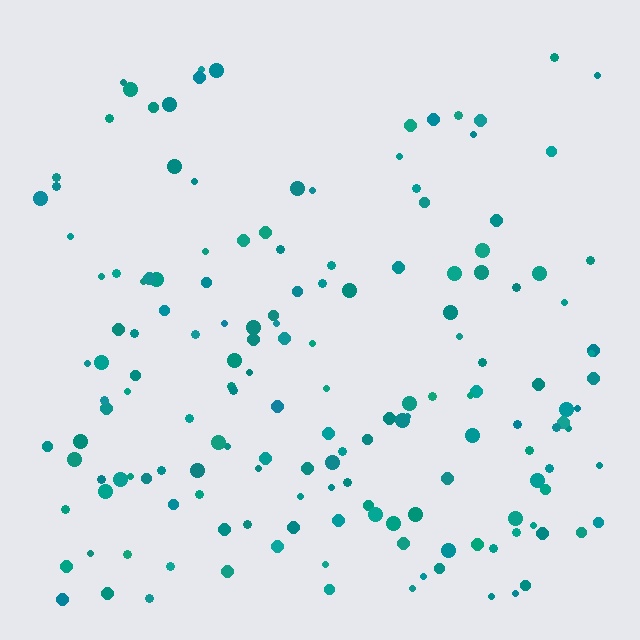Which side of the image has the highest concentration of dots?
The bottom.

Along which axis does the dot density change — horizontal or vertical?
Vertical.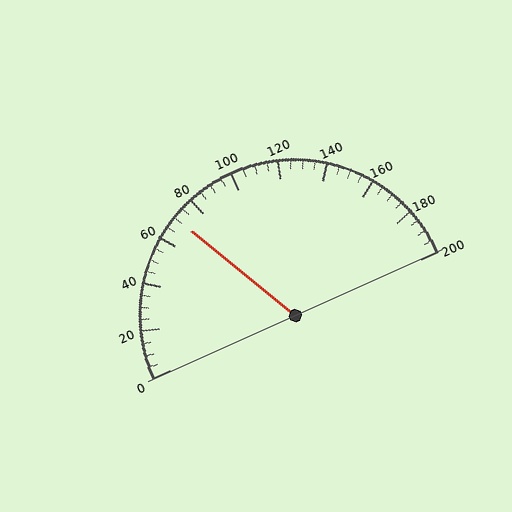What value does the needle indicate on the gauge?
The needle indicates approximately 70.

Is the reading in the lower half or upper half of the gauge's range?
The reading is in the lower half of the range (0 to 200).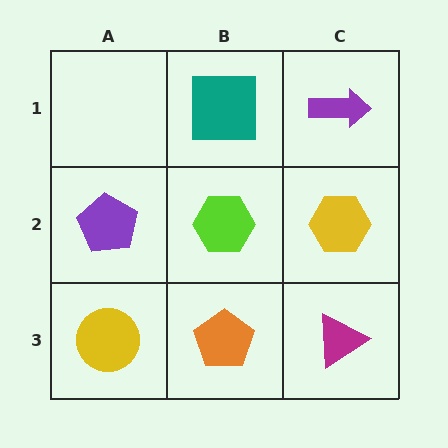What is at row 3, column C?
A magenta triangle.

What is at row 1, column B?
A teal square.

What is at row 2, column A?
A purple pentagon.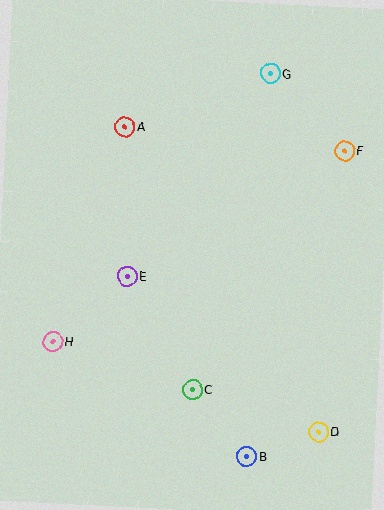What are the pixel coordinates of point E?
Point E is at (127, 276).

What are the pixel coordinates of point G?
Point G is at (271, 73).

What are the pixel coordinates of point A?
Point A is at (125, 127).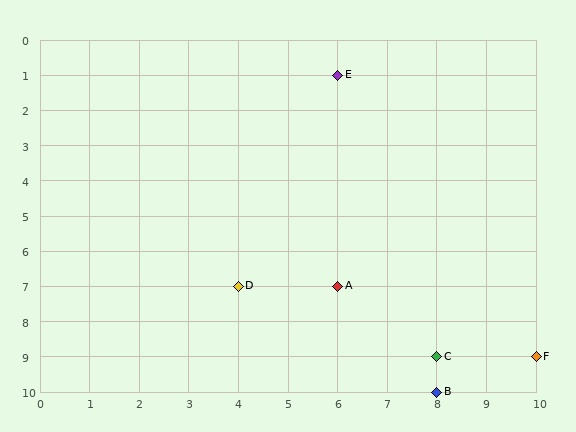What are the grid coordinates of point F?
Point F is at grid coordinates (10, 9).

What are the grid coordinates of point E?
Point E is at grid coordinates (6, 1).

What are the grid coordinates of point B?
Point B is at grid coordinates (8, 10).